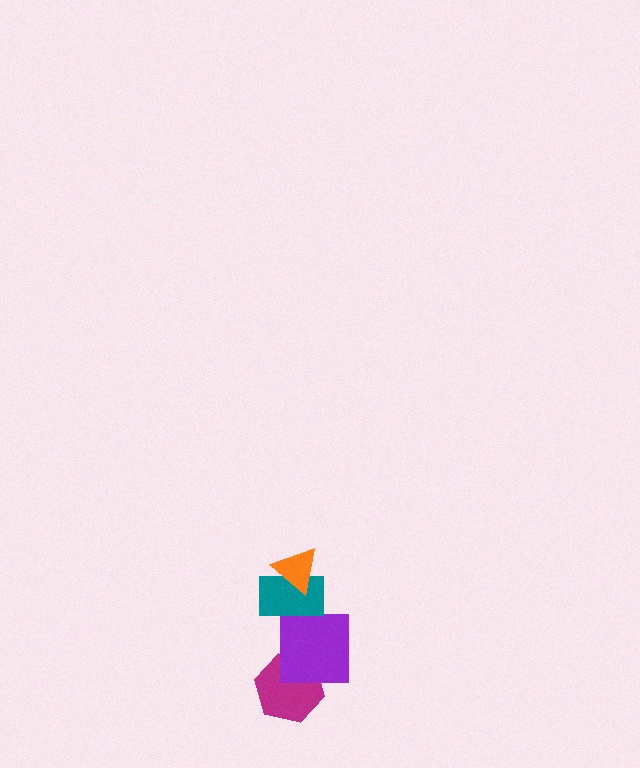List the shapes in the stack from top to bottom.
From top to bottom: the orange triangle, the teal rectangle, the purple square, the magenta hexagon.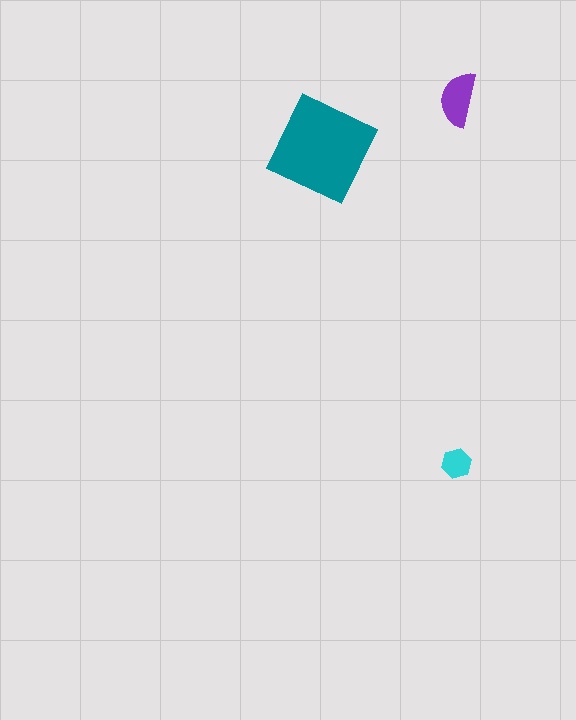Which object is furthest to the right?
The cyan hexagon is rightmost.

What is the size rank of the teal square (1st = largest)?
1st.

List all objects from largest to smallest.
The teal square, the purple semicircle, the cyan hexagon.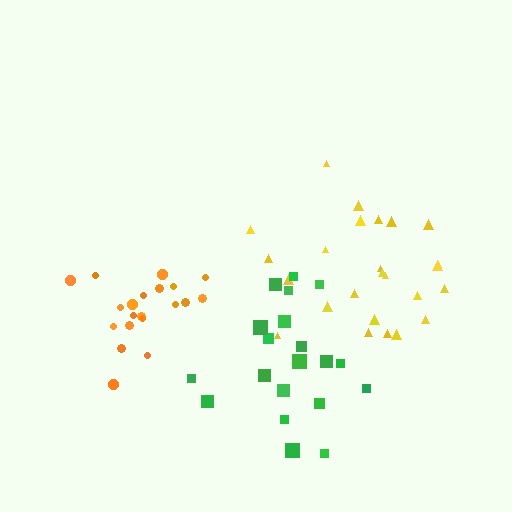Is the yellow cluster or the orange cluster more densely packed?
Orange.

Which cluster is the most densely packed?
Orange.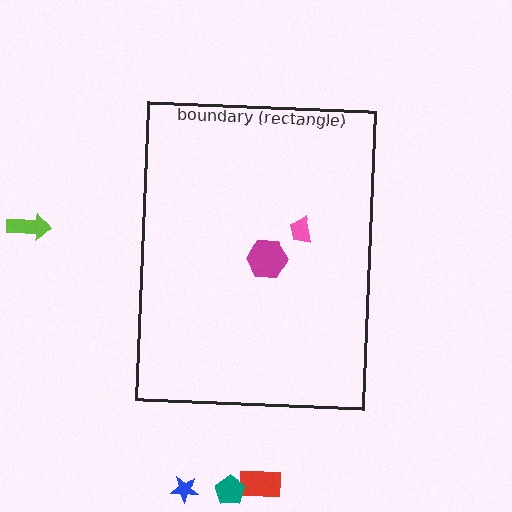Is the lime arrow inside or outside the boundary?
Outside.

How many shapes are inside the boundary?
2 inside, 4 outside.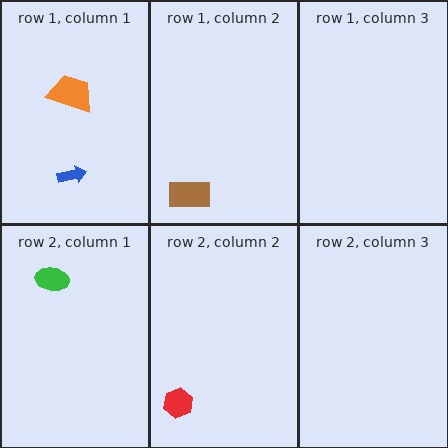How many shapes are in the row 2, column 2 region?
1.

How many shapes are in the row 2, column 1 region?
1.